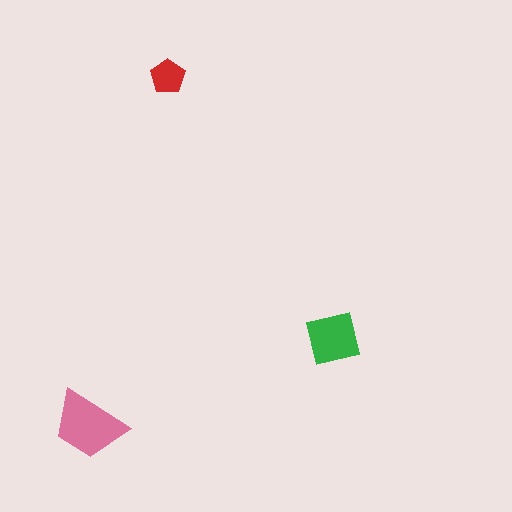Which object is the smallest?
The red pentagon.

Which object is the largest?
The pink trapezoid.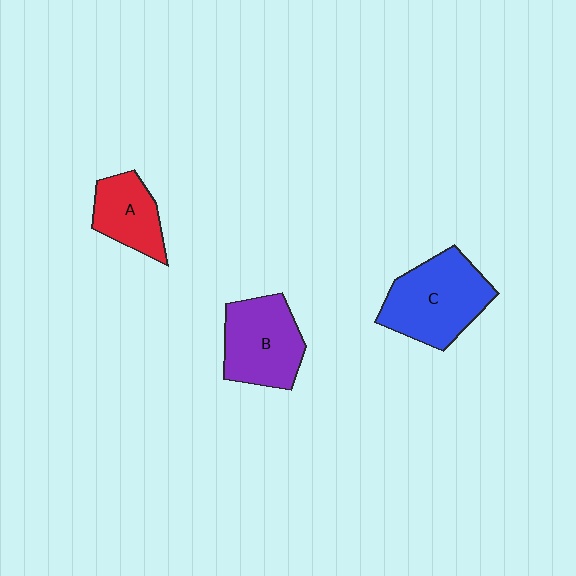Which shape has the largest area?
Shape C (blue).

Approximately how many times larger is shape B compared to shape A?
Approximately 1.4 times.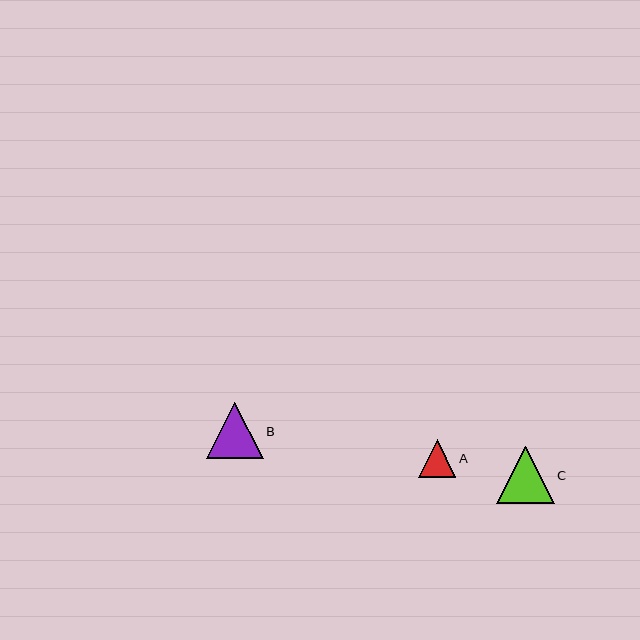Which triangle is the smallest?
Triangle A is the smallest with a size of approximately 38 pixels.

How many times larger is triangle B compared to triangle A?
Triangle B is approximately 1.5 times the size of triangle A.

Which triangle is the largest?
Triangle C is the largest with a size of approximately 57 pixels.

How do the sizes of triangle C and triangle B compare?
Triangle C and triangle B are approximately the same size.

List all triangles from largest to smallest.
From largest to smallest: C, B, A.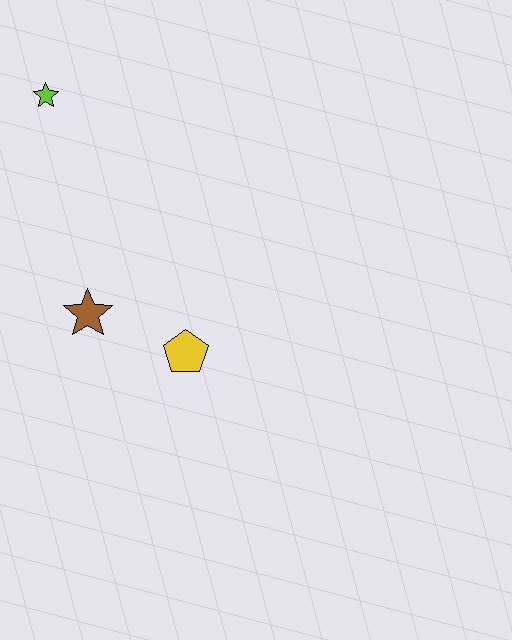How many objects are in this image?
There are 3 objects.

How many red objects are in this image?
There are no red objects.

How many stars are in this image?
There are 2 stars.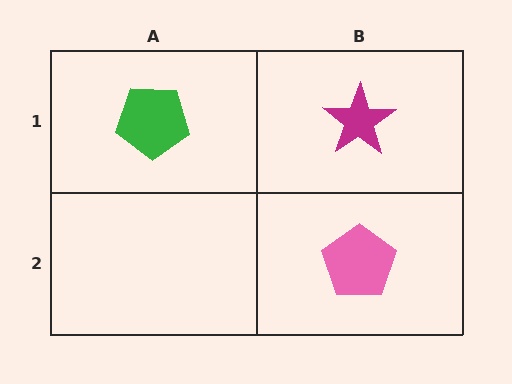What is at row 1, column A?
A green pentagon.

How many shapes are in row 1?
2 shapes.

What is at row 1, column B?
A magenta star.